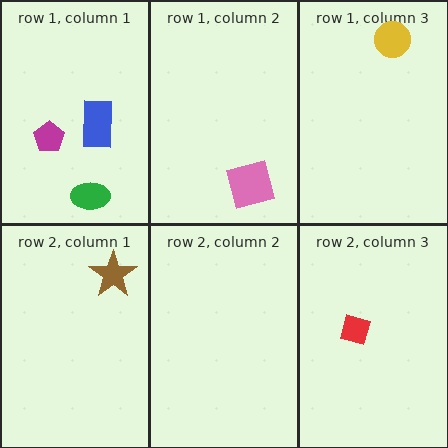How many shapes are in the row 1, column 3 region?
1.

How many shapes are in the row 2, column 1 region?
1.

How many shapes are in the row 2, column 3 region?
1.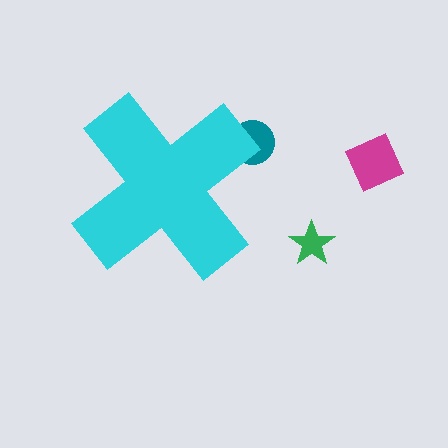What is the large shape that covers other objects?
A cyan cross.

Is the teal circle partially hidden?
Yes, the teal circle is partially hidden behind the cyan cross.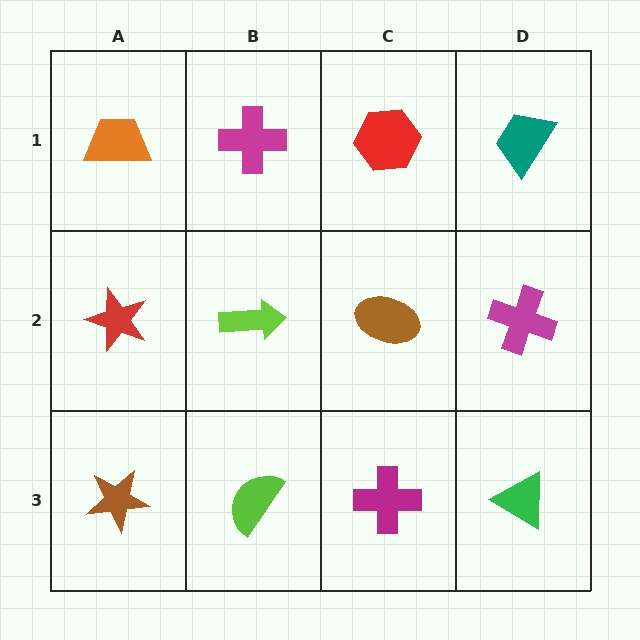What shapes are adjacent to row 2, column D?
A teal trapezoid (row 1, column D), a green triangle (row 3, column D), a brown ellipse (row 2, column C).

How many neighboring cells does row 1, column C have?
3.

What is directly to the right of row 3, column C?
A green triangle.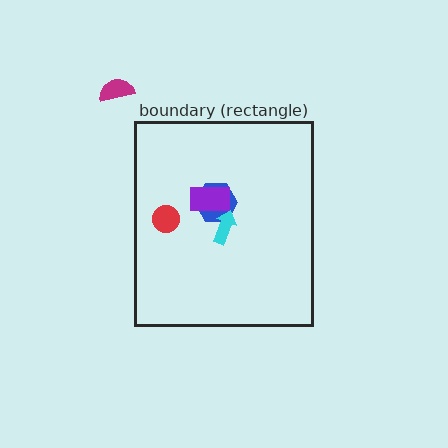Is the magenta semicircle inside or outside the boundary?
Outside.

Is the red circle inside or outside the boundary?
Inside.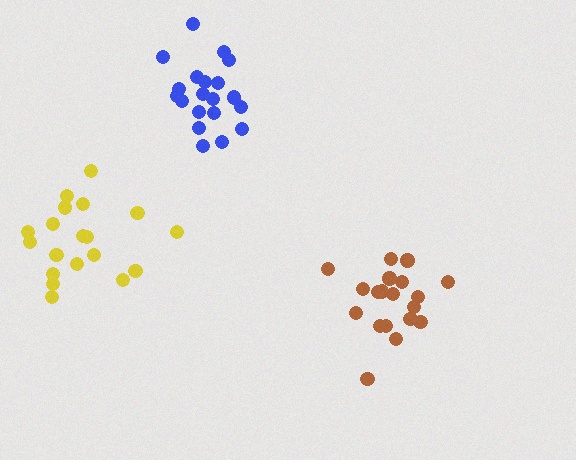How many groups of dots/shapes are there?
There are 3 groups.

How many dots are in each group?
Group 1: 20 dots, Group 2: 19 dots, Group 3: 19 dots (58 total).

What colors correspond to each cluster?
The clusters are colored: blue, yellow, brown.